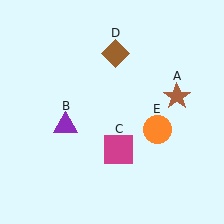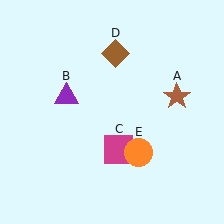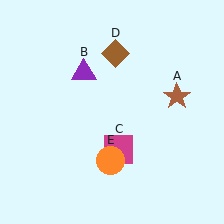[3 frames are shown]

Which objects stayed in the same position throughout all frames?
Brown star (object A) and magenta square (object C) and brown diamond (object D) remained stationary.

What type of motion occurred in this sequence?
The purple triangle (object B), orange circle (object E) rotated clockwise around the center of the scene.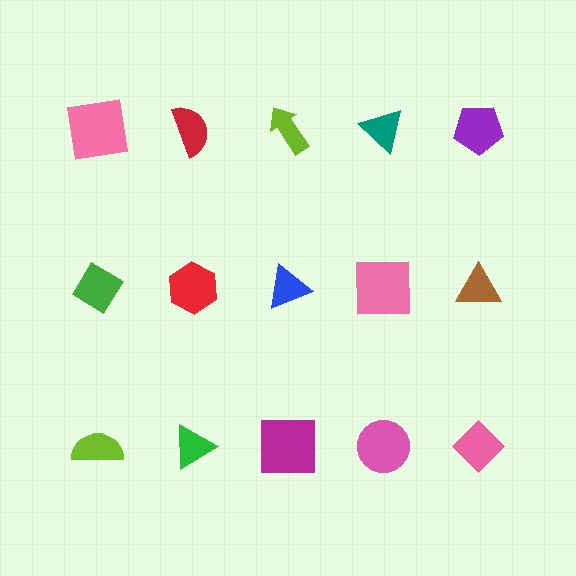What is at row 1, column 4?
A teal triangle.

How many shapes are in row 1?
5 shapes.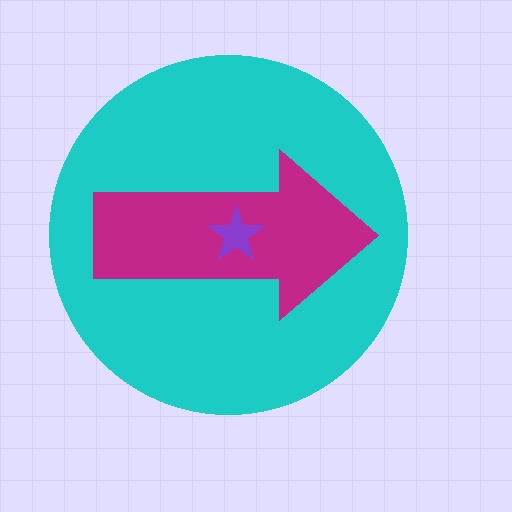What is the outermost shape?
The cyan circle.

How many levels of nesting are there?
3.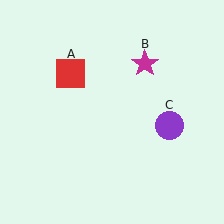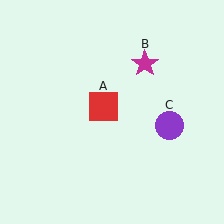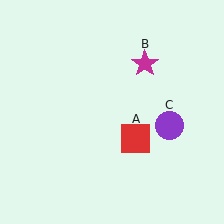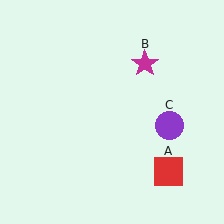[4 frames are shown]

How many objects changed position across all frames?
1 object changed position: red square (object A).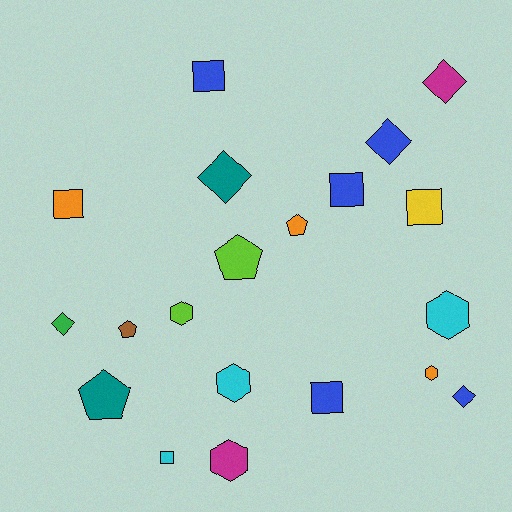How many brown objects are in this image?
There is 1 brown object.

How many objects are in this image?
There are 20 objects.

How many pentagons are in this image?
There are 4 pentagons.